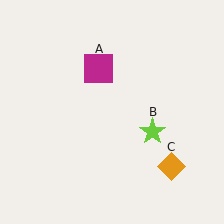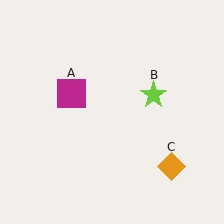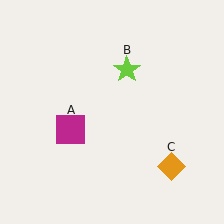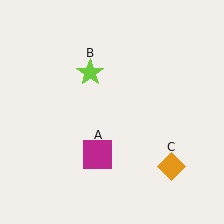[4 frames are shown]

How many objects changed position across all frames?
2 objects changed position: magenta square (object A), lime star (object B).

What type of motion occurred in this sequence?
The magenta square (object A), lime star (object B) rotated counterclockwise around the center of the scene.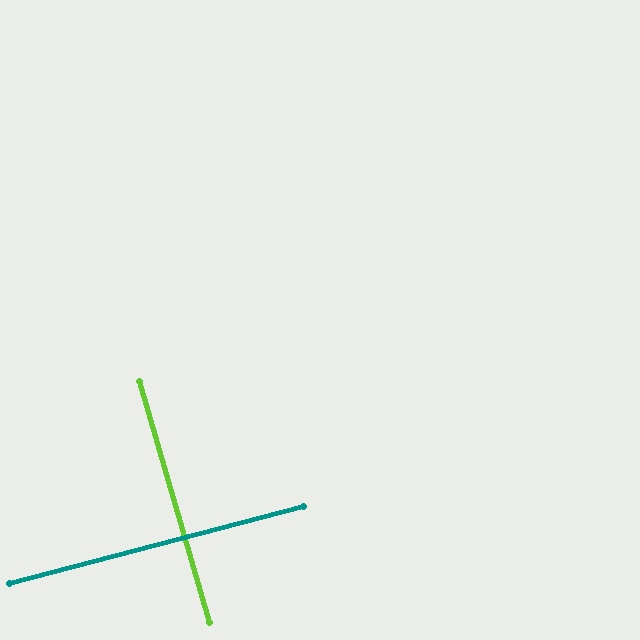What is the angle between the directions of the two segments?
Approximately 88 degrees.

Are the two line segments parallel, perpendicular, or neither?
Perpendicular — they meet at approximately 88°.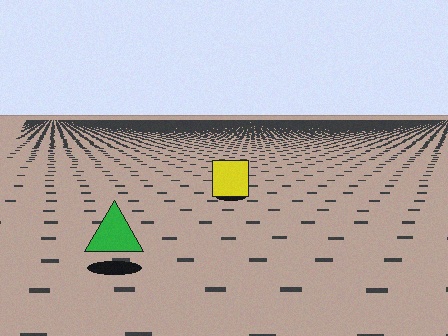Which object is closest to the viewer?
The green triangle is closest. The texture marks near it are larger and more spread out.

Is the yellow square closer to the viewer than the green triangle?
No. The green triangle is closer — you can tell from the texture gradient: the ground texture is coarser near it.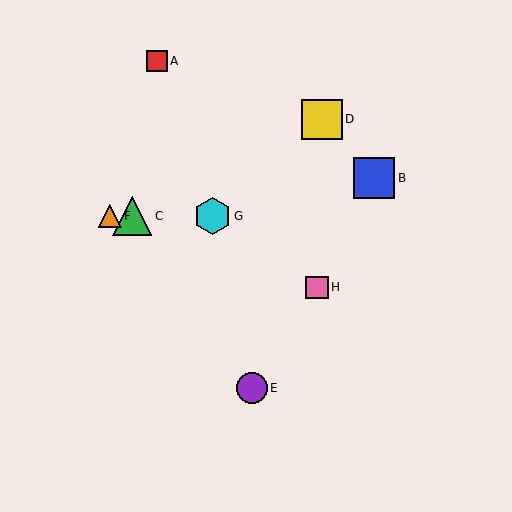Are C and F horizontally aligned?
Yes, both are at y≈216.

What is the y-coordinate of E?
Object E is at y≈388.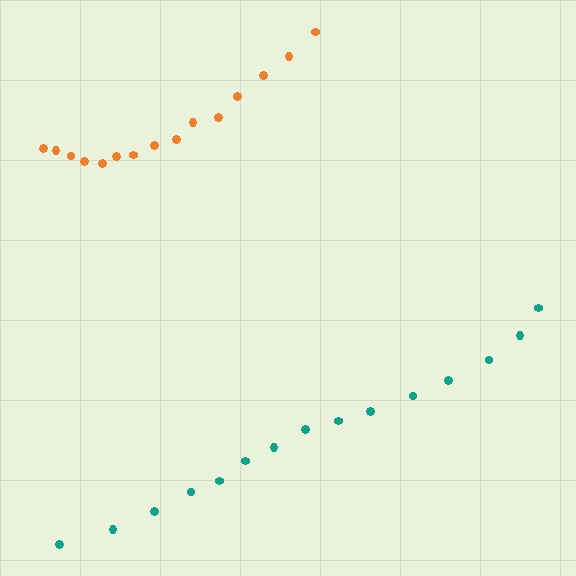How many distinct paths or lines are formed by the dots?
There are 2 distinct paths.